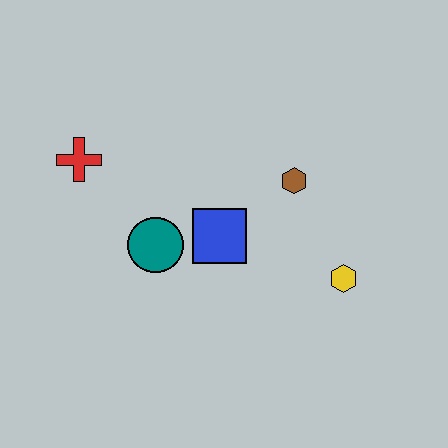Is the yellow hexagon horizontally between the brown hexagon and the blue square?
No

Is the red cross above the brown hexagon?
Yes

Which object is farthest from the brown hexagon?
The red cross is farthest from the brown hexagon.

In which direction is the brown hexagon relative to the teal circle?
The brown hexagon is to the right of the teal circle.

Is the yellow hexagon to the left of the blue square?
No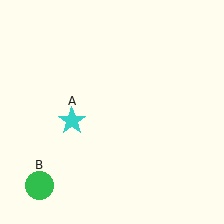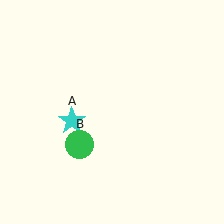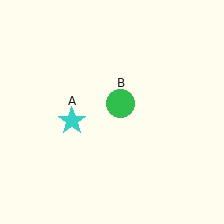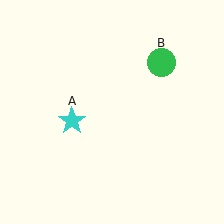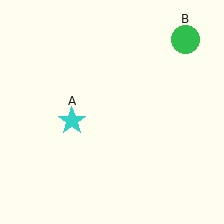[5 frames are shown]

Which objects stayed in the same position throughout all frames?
Cyan star (object A) remained stationary.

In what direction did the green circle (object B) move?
The green circle (object B) moved up and to the right.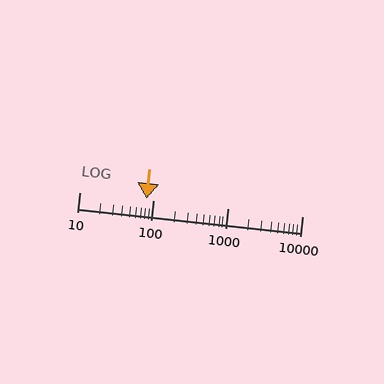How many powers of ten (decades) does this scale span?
The scale spans 3 decades, from 10 to 10000.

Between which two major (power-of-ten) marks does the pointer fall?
The pointer is between 10 and 100.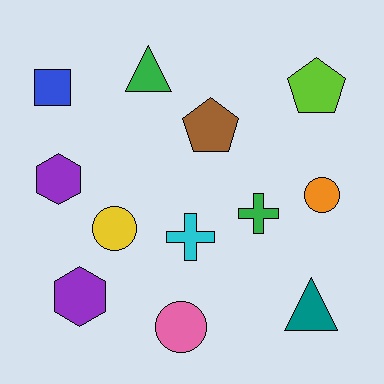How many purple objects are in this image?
There are 2 purple objects.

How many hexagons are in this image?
There are 2 hexagons.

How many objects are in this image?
There are 12 objects.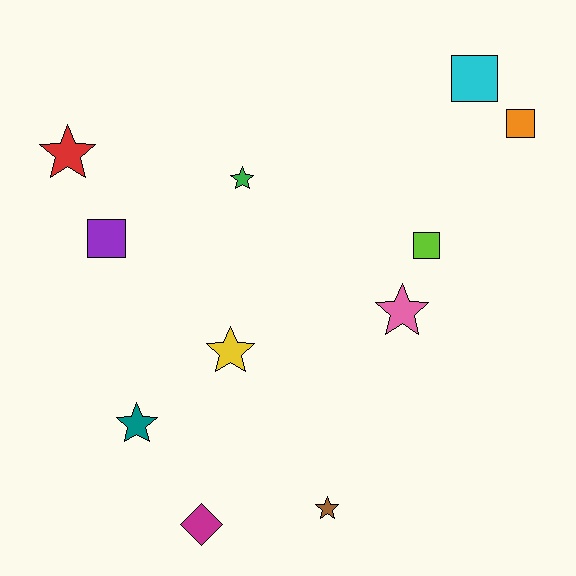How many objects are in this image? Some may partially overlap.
There are 11 objects.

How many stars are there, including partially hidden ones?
There are 6 stars.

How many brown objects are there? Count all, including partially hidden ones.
There is 1 brown object.